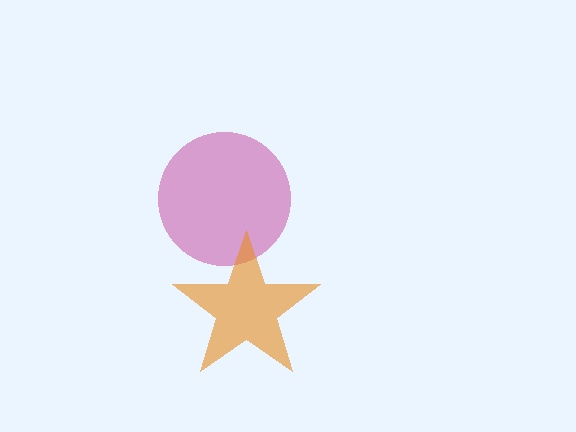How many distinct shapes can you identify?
There are 2 distinct shapes: a magenta circle, an orange star.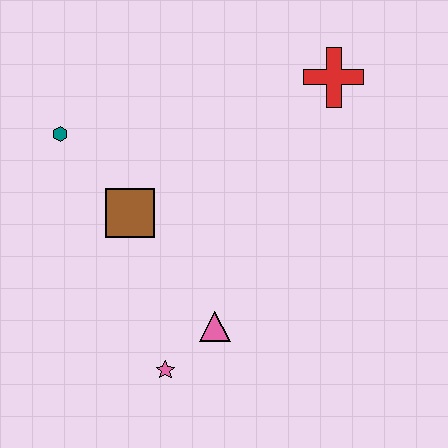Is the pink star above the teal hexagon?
No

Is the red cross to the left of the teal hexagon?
No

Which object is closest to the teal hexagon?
The brown square is closest to the teal hexagon.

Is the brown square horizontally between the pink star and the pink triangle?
No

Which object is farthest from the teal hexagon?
The red cross is farthest from the teal hexagon.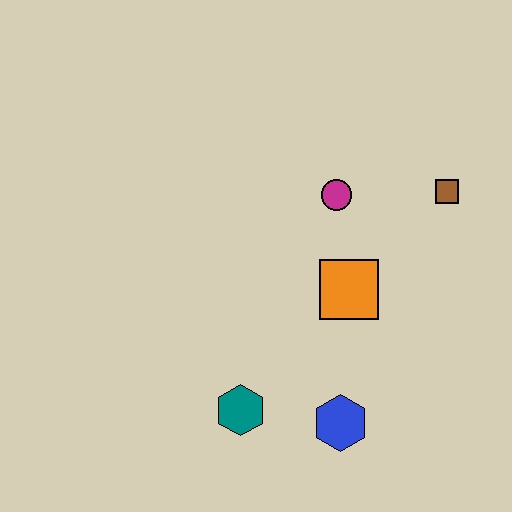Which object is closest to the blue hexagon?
The teal hexagon is closest to the blue hexagon.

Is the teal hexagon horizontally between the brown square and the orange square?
No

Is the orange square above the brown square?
No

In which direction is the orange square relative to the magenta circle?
The orange square is below the magenta circle.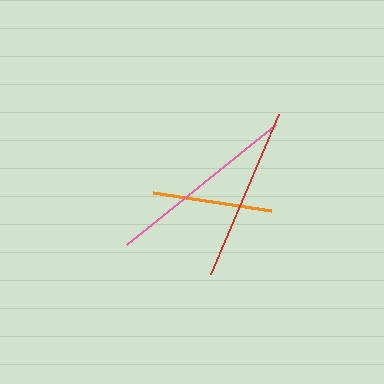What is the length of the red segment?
The red segment is approximately 174 pixels long.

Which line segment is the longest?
The pink line is the longest at approximately 191 pixels.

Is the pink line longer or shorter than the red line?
The pink line is longer than the red line.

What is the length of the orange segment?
The orange segment is approximately 120 pixels long.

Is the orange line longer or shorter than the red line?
The red line is longer than the orange line.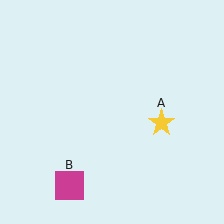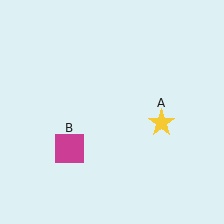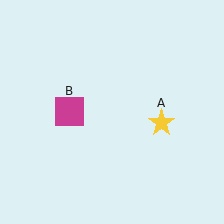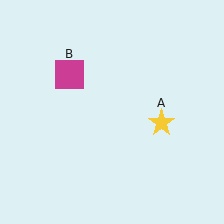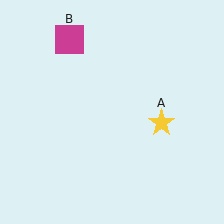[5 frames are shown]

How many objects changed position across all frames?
1 object changed position: magenta square (object B).